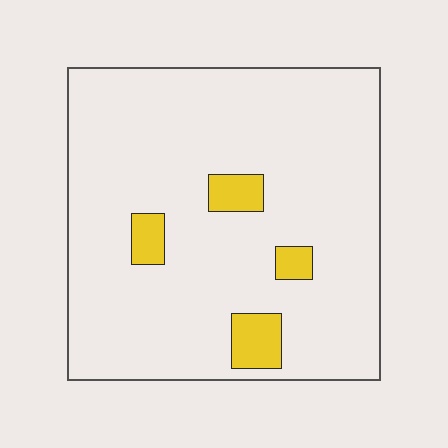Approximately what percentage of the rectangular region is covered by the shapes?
Approximately 10%.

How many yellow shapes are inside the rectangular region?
4.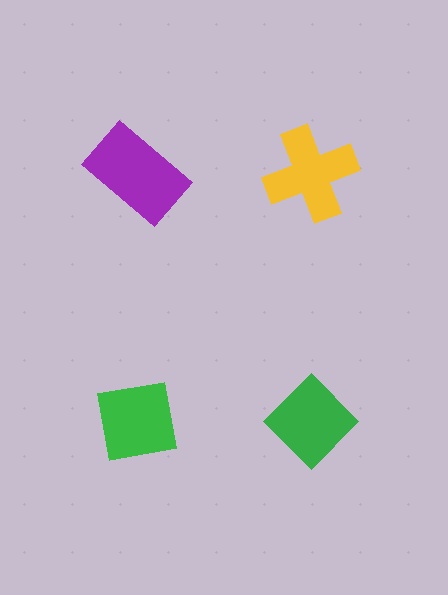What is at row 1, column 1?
A purple rectangle.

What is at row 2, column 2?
A green diamond.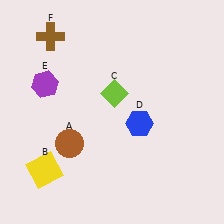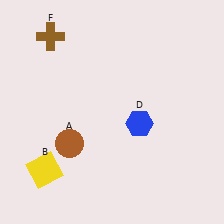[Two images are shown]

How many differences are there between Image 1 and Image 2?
There are 2 differences between the two images.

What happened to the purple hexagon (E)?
The purple hexagon (E) was removed in Image 2. It was in the top-left area of Image 1.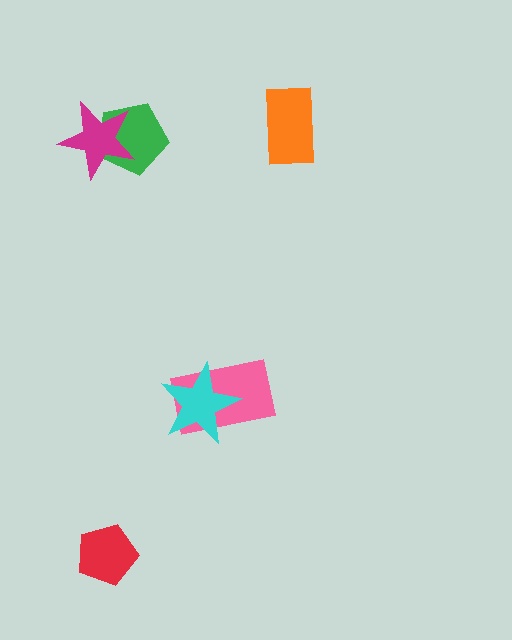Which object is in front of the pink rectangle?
The cyan star is in front of the pink rectangle.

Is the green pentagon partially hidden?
Yes, it is partially covered by another shape.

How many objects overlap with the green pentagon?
1 object overlaps with the green pentagon.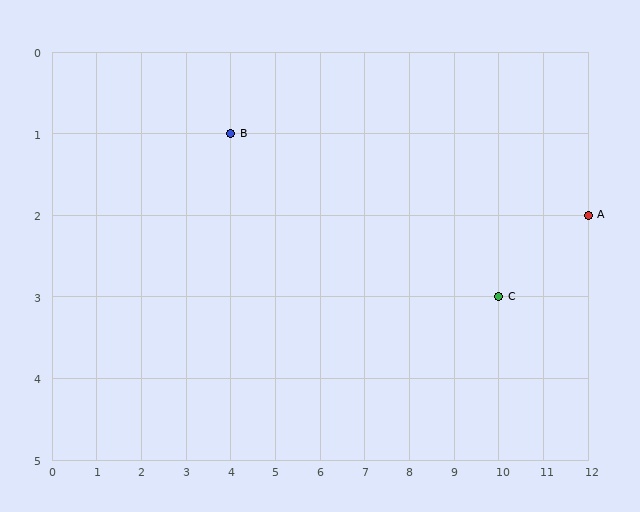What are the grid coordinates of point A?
Point A is at grid coordinates (12, 2).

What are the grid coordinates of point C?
Point C is at grid coordinates (10, 3).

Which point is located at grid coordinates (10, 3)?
Point C is at (10, 3).